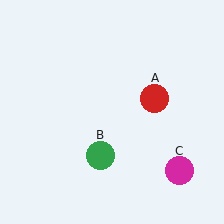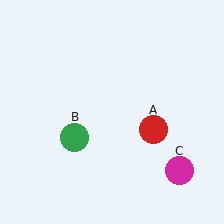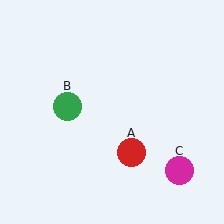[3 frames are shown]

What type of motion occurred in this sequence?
The red circle (object A), green circle (object B) rotated clockwise around the center of the scene.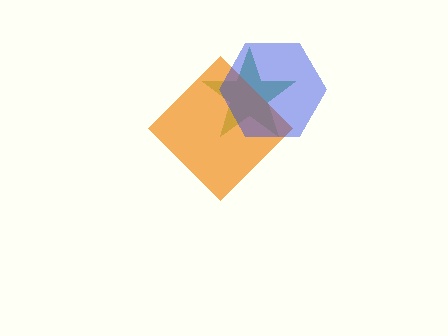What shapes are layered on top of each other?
The layered shapes are: a green star, an orange diamond, a blue hexagon.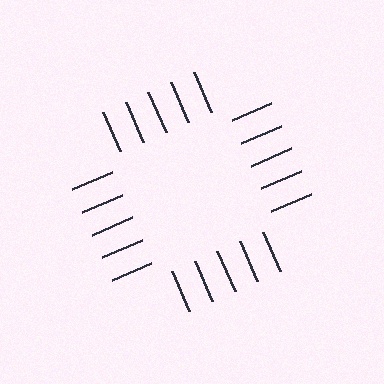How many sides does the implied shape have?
4 sides — the line-ends trace a square.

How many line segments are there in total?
20 — 5 along each of the 4 edges.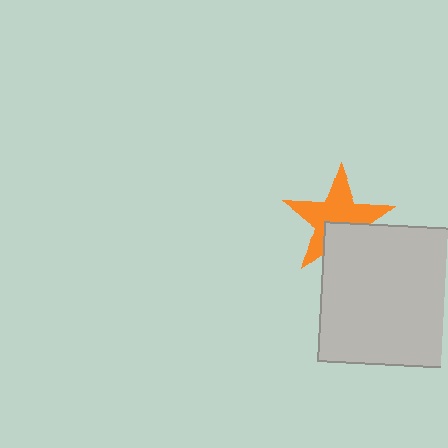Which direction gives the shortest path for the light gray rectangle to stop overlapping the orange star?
Moving down gives the shortest separation.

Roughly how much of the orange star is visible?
Most of it is visible (roughly 66%).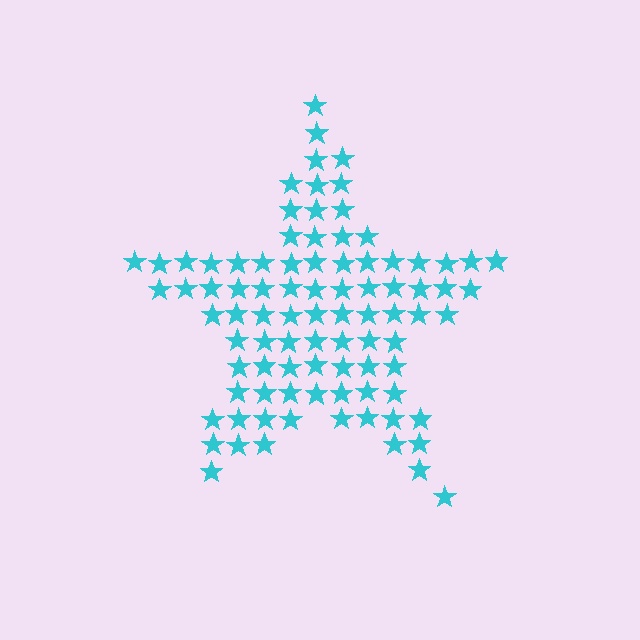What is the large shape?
The large shape is a star.